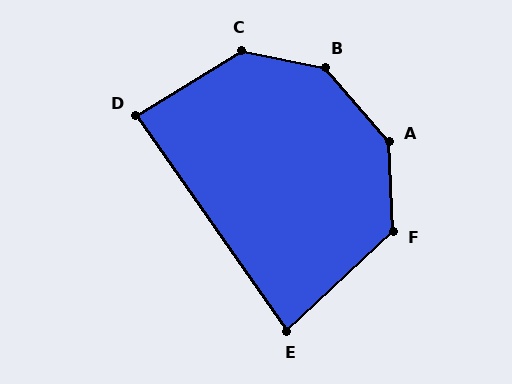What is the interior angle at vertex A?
Approximately 142 degrees (obtuse).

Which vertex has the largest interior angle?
B, at approximately 142 degrees.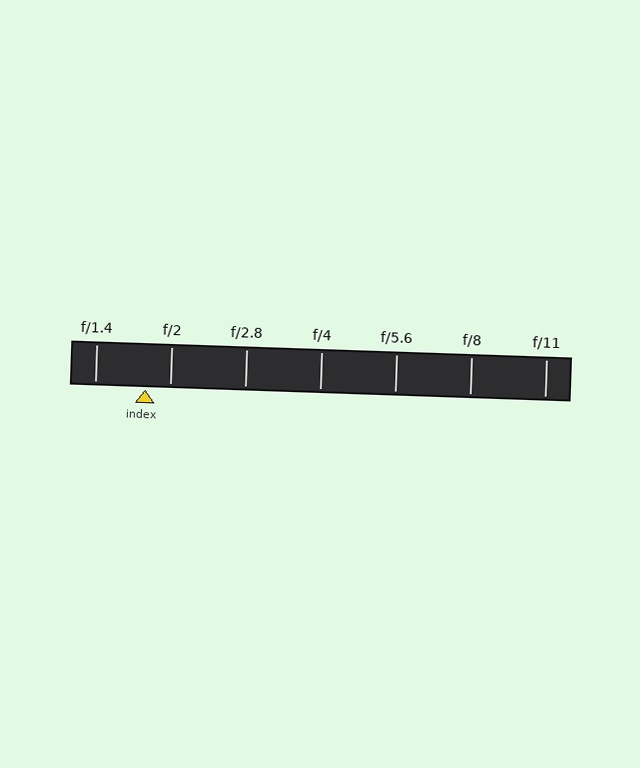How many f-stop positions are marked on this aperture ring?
There are 7 f-stop positions marked.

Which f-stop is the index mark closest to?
The index mark is closest to f/2.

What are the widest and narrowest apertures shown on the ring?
The widest aperture shown is f/1.4 and the narrowest is f/11.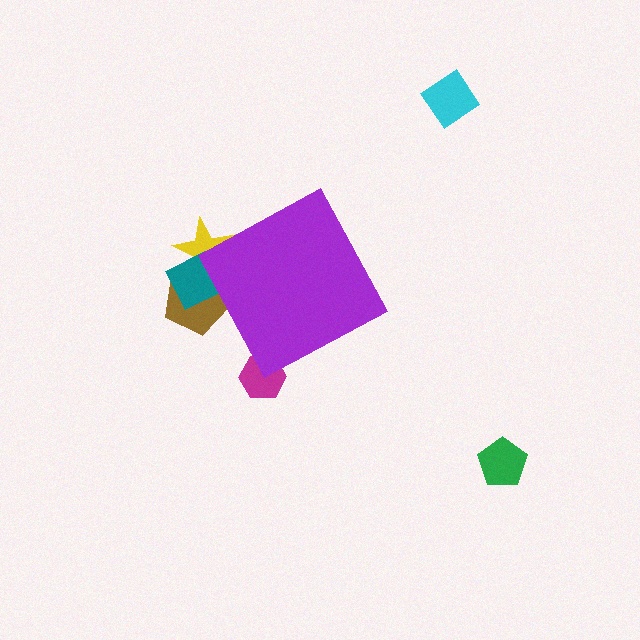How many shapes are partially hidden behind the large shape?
4 shapes are partially hidden.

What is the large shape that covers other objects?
A purple diamond.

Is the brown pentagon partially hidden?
Yes, the brown pentagon is partially hidden behind the purple diamond.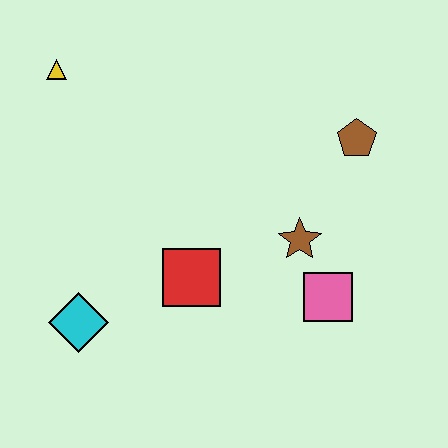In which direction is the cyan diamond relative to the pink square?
The cyan diamond is to the left of the pink square.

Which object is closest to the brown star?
The pink square is closest to the brown star.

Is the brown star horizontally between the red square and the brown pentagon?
Yes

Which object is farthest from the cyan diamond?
The brown pentagon is farthest from the cyan diamond.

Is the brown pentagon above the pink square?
Yes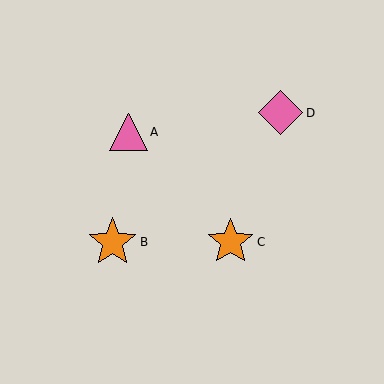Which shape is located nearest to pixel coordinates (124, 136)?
The pink triangle (labeled A) at (128, 132) is nearest to that location.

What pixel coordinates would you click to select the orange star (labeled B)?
Click at (112, 242) to select the orange star B.